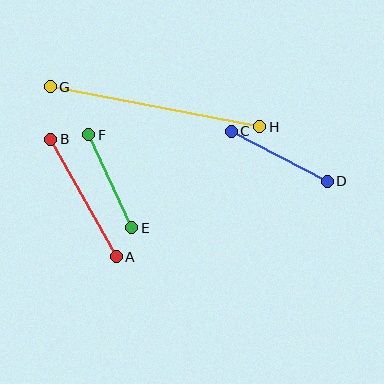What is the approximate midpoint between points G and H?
The midpoint is at approximately (155, 107) pixels.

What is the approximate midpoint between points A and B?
The midpoint is at approximately (83, 198) pixels.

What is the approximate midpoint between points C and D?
The midpoint is at approximately (279, 156) pixels.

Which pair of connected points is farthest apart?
Points G and H are farthest apart.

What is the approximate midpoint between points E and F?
The midpoint is at approximately (110, 181) pixels.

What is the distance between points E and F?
The distance is approximately 102 pixels.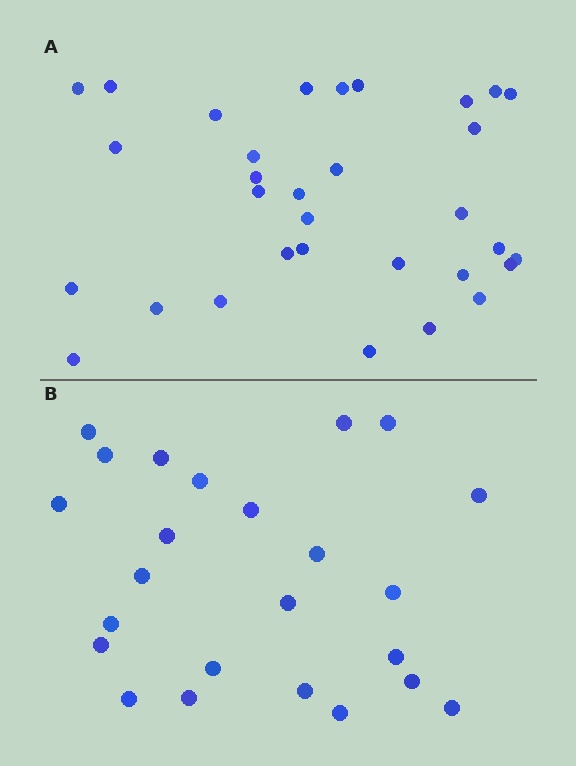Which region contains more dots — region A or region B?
Region A (the top region) has more dots.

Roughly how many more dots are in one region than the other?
Region A has roughly 8 or so more dots than region B.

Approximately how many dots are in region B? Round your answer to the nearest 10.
About 20 dots. (The exact count is 24, which rounds to 20.)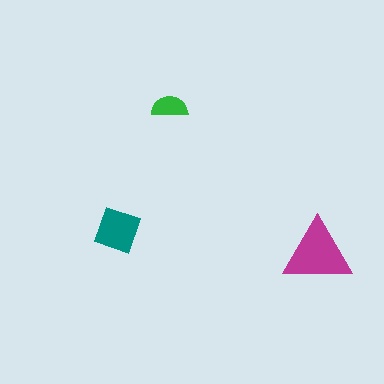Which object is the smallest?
The green semicircle.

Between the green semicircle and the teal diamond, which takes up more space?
The teal diamond.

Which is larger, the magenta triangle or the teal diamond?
The magenta triangle.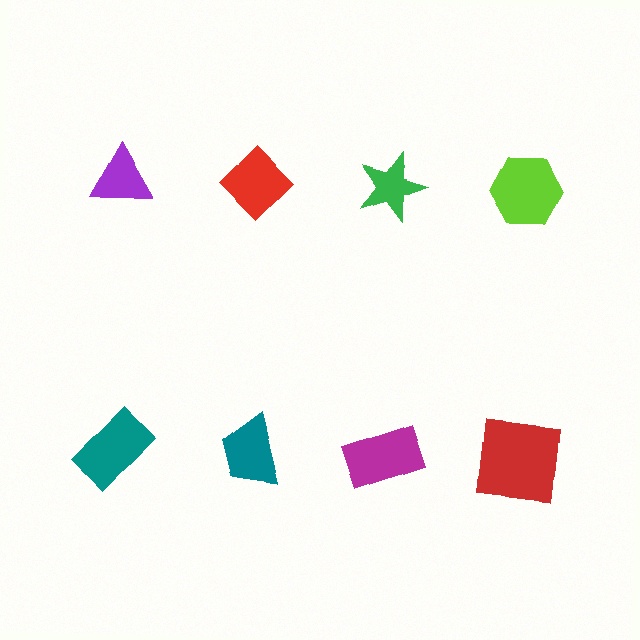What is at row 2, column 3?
A magenta rectangle.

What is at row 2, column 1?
A teal rectangle.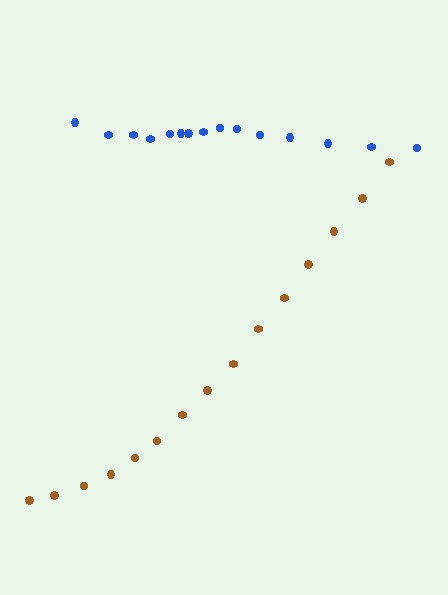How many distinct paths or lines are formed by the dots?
There are 2 distinct paths.